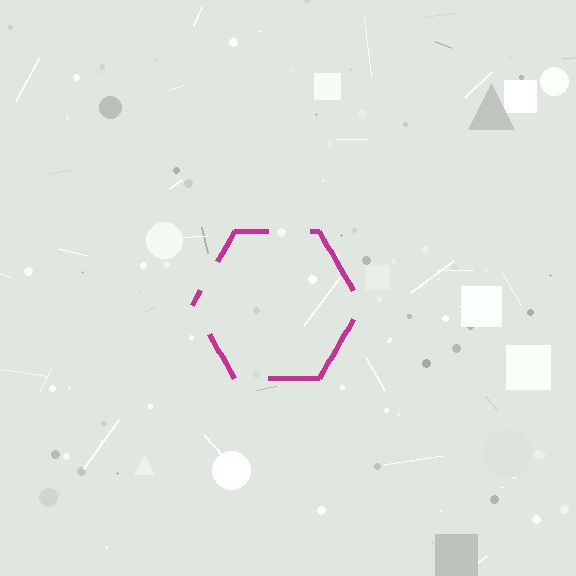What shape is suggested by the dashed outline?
The dashed outline suggests a hexagon.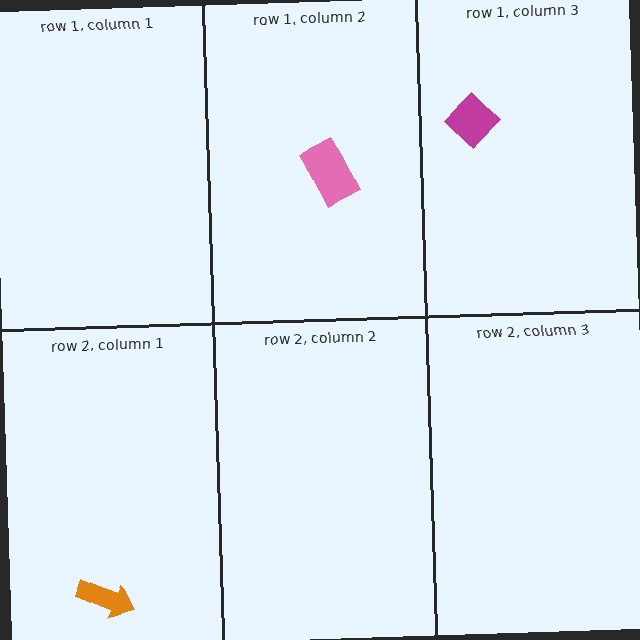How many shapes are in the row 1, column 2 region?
1.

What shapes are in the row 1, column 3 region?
The magenta diamond.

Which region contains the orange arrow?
The row 2, column 1 region.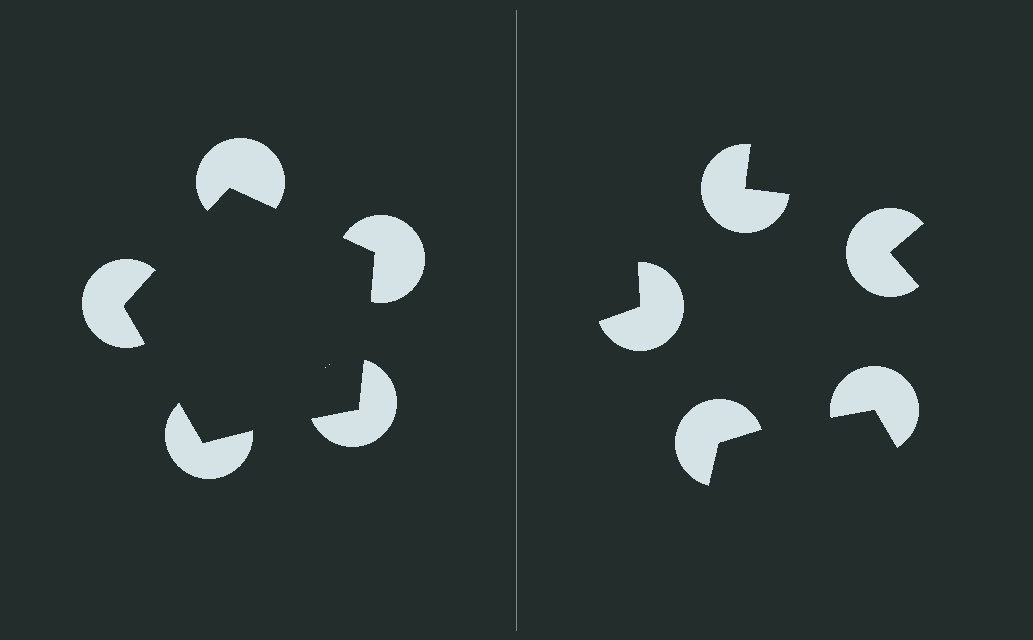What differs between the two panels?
The pac-man discs are positioned identically on both sides; only the wedge orientations differ. On the left they align to a pentagon; on the right they are misaligned.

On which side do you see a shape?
An illusory pentagon appears on the left side. On the right side the wedge cuts are rotated, so no coherent shape forms.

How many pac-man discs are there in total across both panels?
10 — 5 on each side.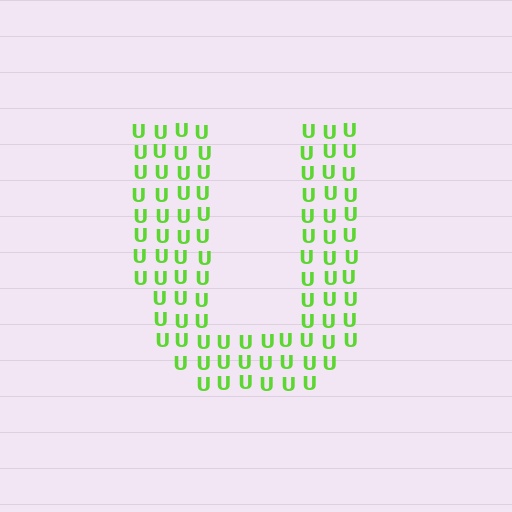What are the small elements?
The small elements are letter U's.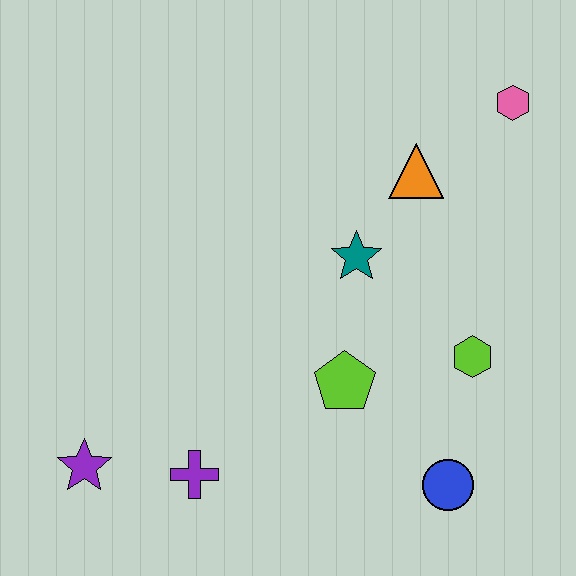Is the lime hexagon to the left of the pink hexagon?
Yes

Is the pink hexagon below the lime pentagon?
No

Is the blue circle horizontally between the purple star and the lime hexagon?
Yes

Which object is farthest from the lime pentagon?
The pink hexagon is farthest from the lime pentagon.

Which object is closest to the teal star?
The orange triangle is closest to the teal star.